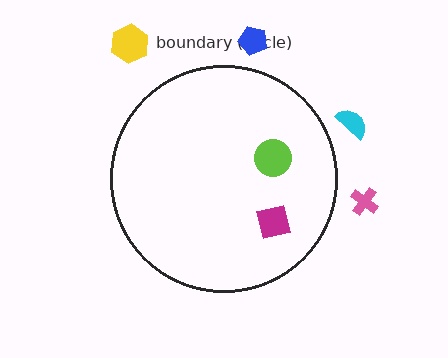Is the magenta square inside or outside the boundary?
Inside.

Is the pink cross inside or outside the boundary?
Outside.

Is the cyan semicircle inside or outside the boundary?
Outside.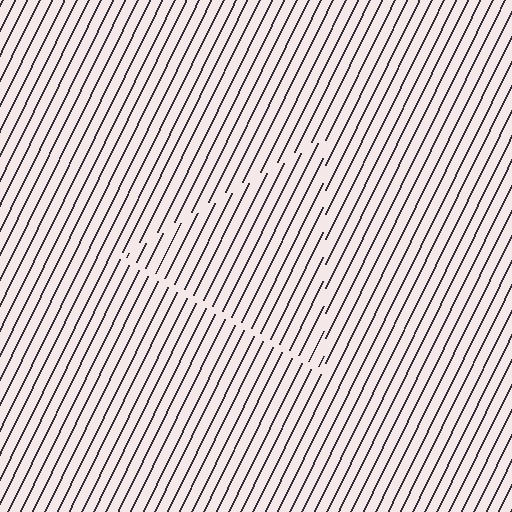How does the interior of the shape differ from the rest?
The interior of the shape contains the same grating, shifted by half a period — the contour is defined by the phase discontinuity where line-ends from the inner and outer gratings abut.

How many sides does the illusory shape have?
3 sides — the line-ends trace a triangle.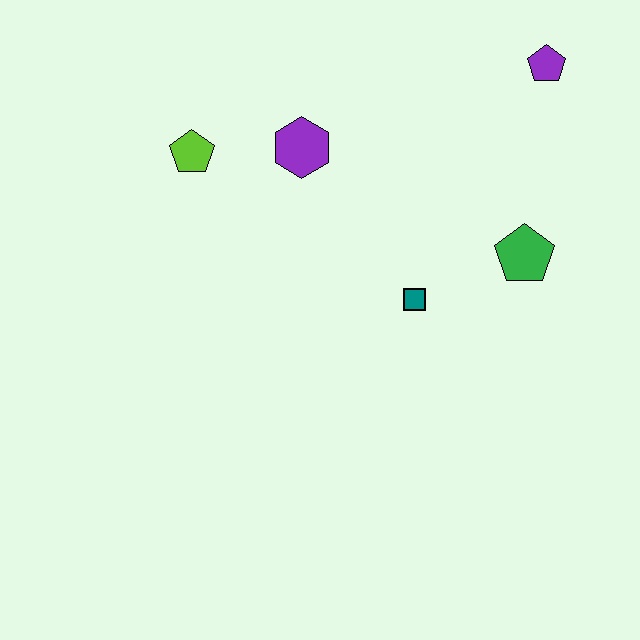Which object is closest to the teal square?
The green pentagon is closest to the teal square.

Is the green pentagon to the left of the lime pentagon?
No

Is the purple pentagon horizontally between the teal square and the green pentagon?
No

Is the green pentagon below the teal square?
No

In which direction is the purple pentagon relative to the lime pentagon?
The purple pentagon is to the right of the lime pentagon.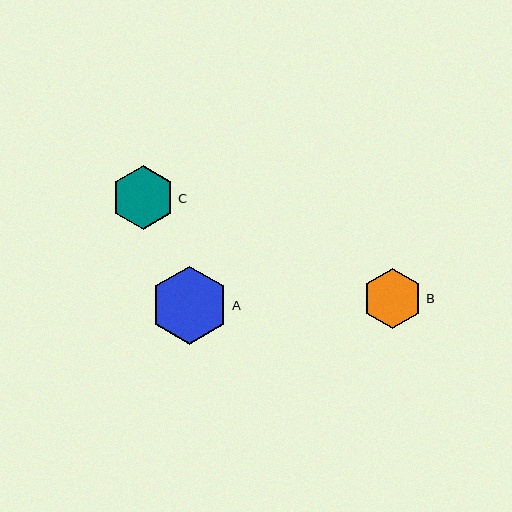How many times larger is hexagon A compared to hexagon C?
Hexagon A is approximately 1.2 times the size of hexagon C.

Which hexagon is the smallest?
Hexagon B is the smallest with a size of approximately 60 pixels.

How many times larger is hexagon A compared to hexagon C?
Hexagon A is approximately 1.2 times the size of hexagon C.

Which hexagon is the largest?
Hexagon A is the largest with a size of approximately 78 pixels.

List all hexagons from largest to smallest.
From largest to smallest: A, C, B.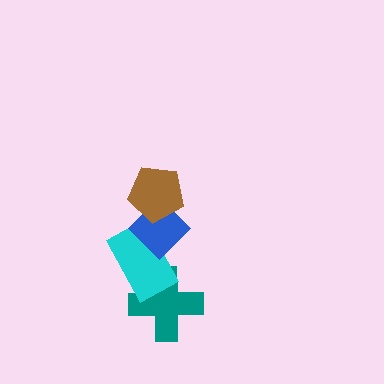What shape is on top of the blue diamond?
The brown pentagon is on top of the blue diamond.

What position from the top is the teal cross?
The teal cross is 4th from the top.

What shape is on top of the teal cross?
The cyan rectangle is on top of the teal cross.